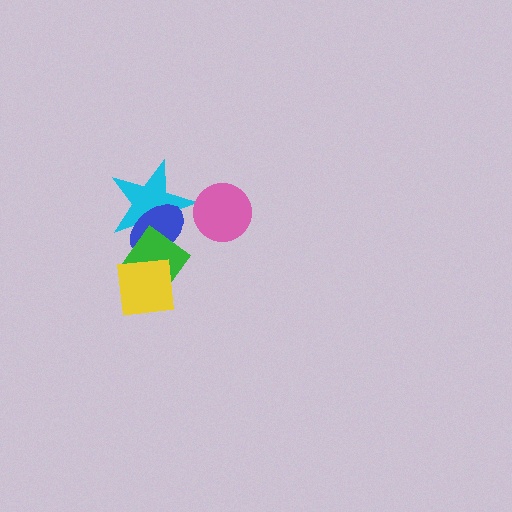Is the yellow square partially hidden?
No, no other shape covers it.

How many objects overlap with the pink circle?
0 objects overlap with the pink circle.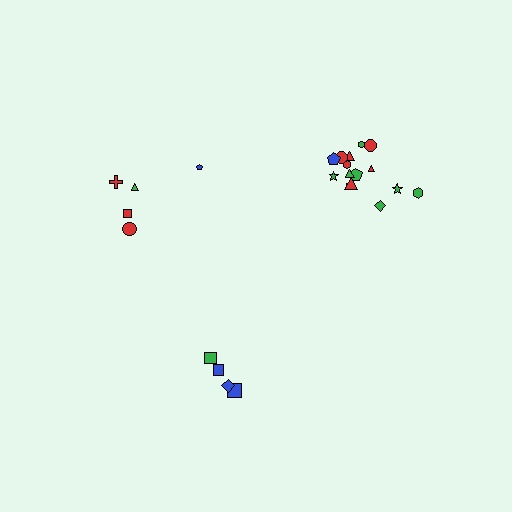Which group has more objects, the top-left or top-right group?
The top-right group.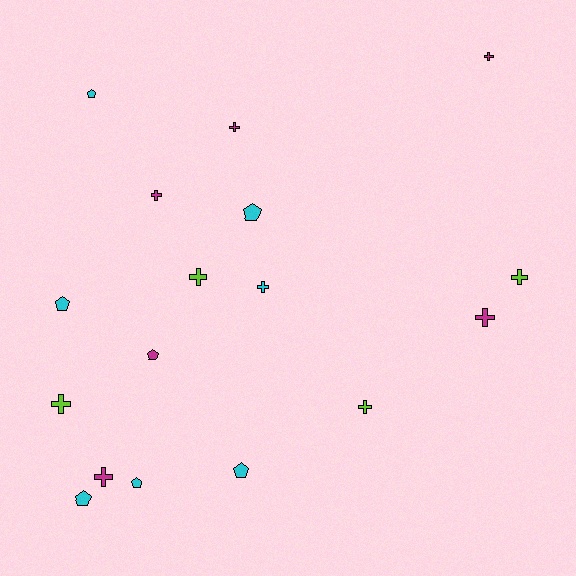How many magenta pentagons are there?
There is 1 magenta pentagon.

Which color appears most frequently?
Cyan, with 7 objects.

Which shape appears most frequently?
Cross, with 10 objects.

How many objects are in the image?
There are 17 objects.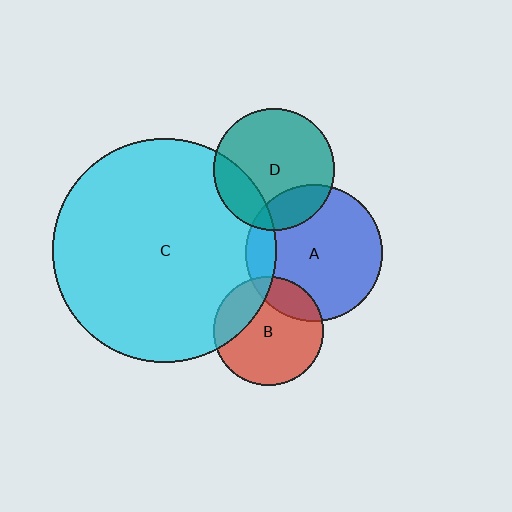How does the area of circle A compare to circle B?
Approximately 1.6 times.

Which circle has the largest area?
Circle C (cyan).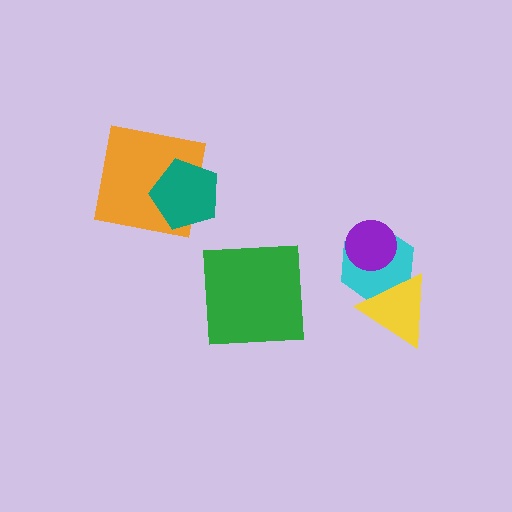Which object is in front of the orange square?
The teal pentagon is in front of the orange square.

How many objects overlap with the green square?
0 objects overlap with the green square.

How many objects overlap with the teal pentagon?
1 object overlaps with the teal pentagon.